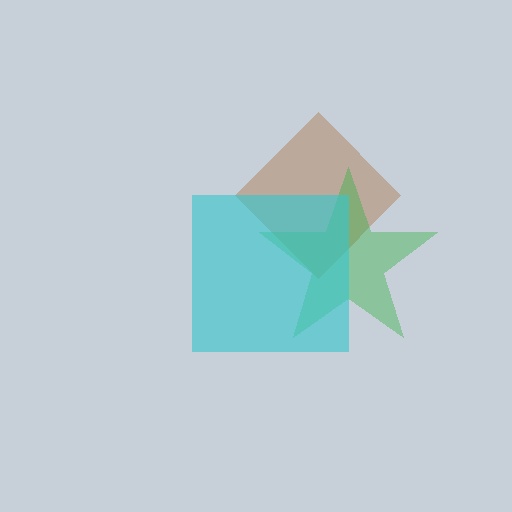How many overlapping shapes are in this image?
There are 3 overlapping shapes in the image.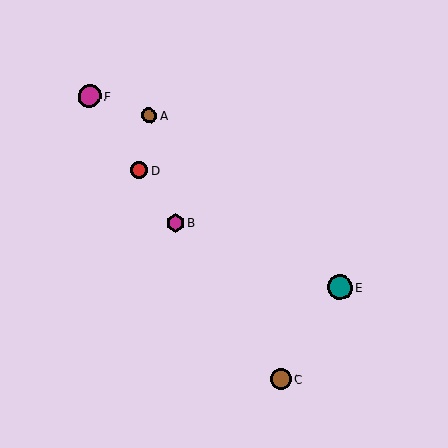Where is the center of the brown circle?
The center of the brown circle is at (149, 115).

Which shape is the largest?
The teal circle (labeled E) is the largest.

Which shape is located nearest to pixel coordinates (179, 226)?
The magenta hexagon (labeled B) at (175, 223) is nearest to that location.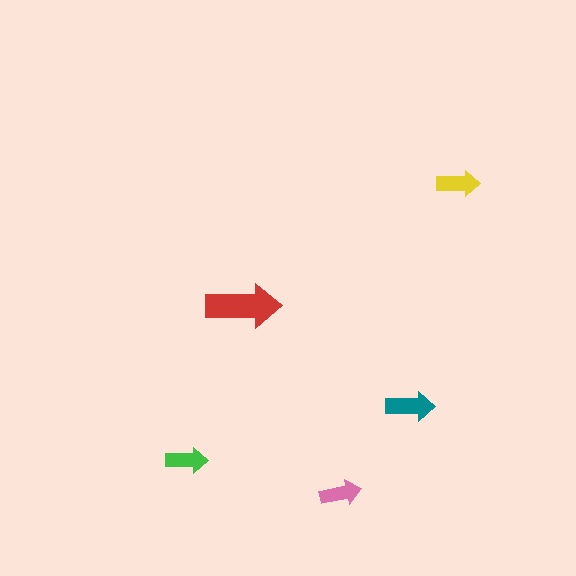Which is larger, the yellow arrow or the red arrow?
The red one.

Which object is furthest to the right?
The yellow arrow is rightmost.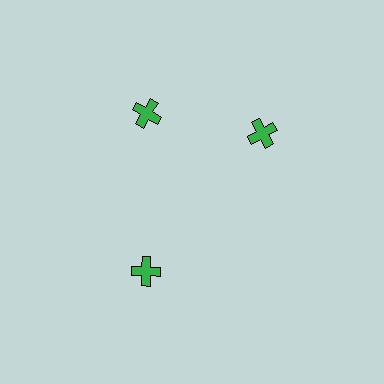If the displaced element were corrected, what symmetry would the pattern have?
It would have 3-fold rotational symmetry — the pattern would map onto itself every 120 degrees.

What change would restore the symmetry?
The symmetry would be restored by rotating it back into even spacing with its neighbors so that all 3 crosses sit at equal angles and equal distance from the center.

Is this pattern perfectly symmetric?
No. The 3 green crosses are arranged in a ring, but one element near the 3 o'clock position is rotated out of alignment along the ring, breaking the 3-fold rotational symmetry.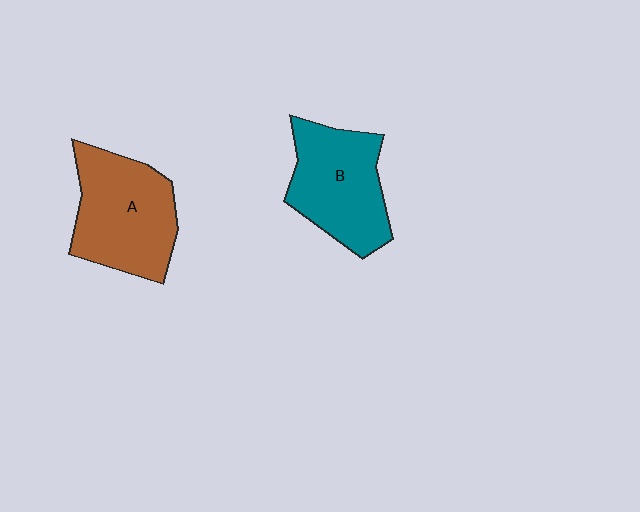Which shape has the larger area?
Shape A (brown).